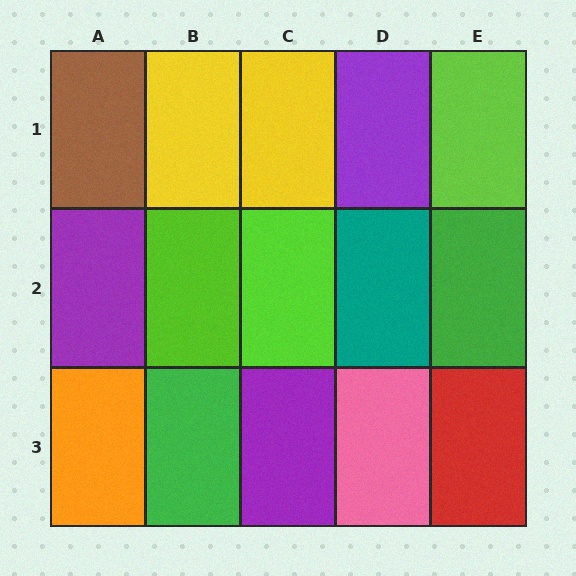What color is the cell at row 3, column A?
Orange.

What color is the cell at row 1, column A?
Brown.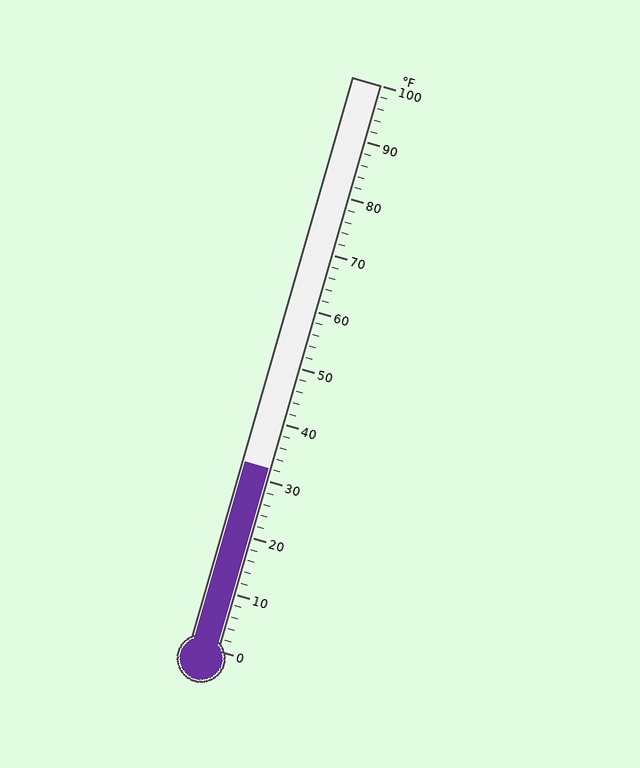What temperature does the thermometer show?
The thermometer shows approximately 32°F.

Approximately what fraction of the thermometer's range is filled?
The thermometer is filled to approximately 30% of its range.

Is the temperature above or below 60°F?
The temperature is below 60°F.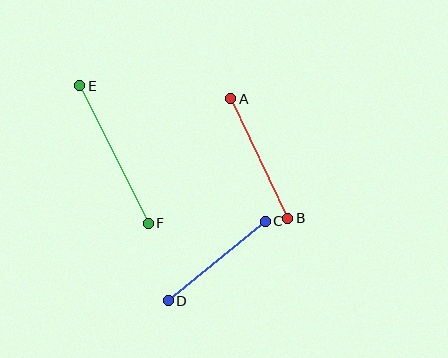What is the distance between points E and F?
The distance is approximately 154 pixels.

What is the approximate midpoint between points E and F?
The midpoint is at approximately (114, 154) pixels.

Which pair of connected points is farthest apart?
Points E and F are farthest apart.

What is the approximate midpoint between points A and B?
The midpoint is at approximately (259, 158) pixels.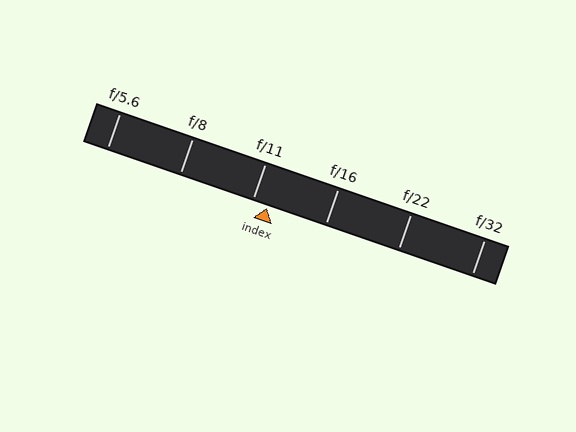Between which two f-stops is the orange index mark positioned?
The index mark is between f/11 and f/16.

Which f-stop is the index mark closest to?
The index mark is closest to f/11.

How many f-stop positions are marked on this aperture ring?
There are 6 f-stop positions marked.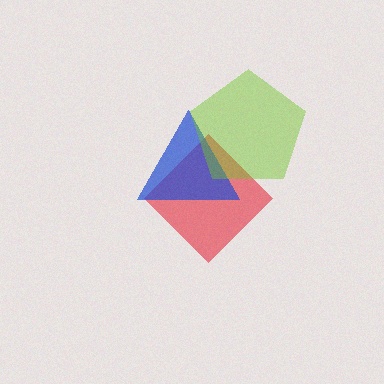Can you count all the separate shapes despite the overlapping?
Yes, there are 3 separate shapes.